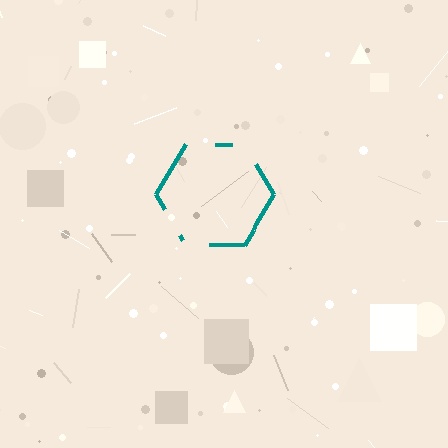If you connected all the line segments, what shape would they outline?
They would outline a hexagon.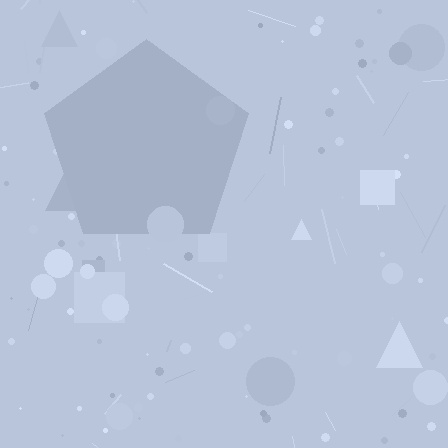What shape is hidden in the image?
A pentagon is hidden in the image.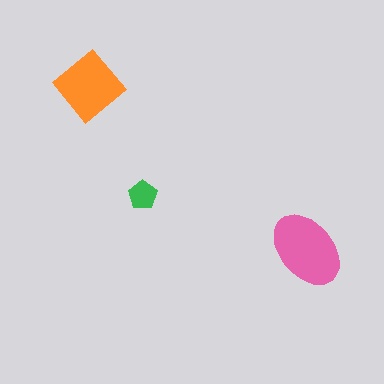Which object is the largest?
The pink ellipse.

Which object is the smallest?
The green pentagon.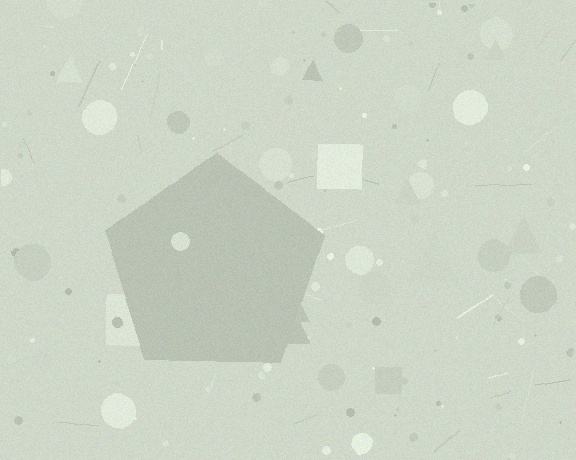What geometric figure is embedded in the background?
A pentagon is embedded in the background.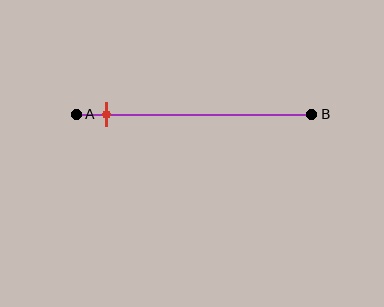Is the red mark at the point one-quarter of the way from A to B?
No, the mark is at about 15% from A, not at the 25% one-quarter point.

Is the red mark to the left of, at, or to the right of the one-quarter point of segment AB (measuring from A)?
The red mark is to the left of the one-quarter point of segment AB.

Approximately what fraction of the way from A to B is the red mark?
The red mark is approximately 15% of the way from A to B.